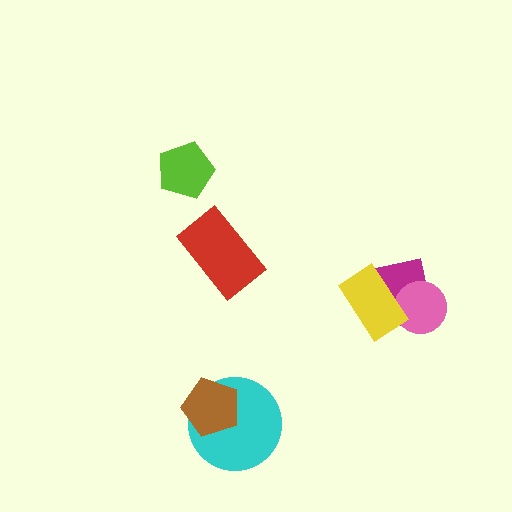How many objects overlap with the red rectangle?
0 objects overlap with the red rectangle.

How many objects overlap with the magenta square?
2 objects overlap with the magenta square.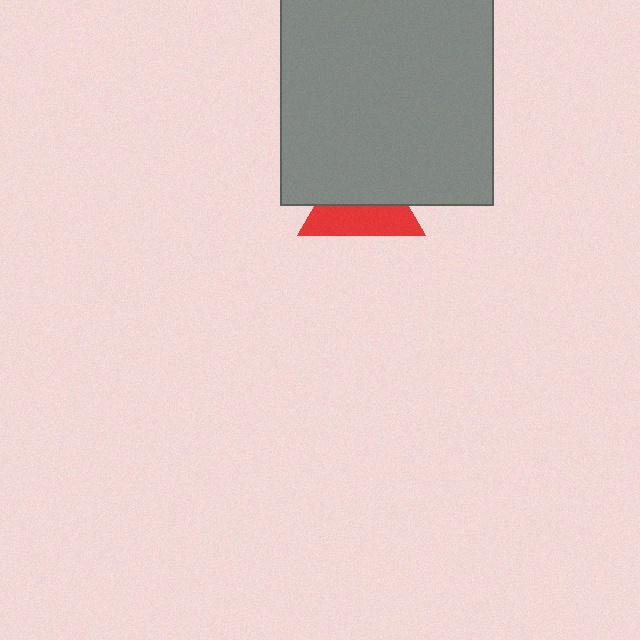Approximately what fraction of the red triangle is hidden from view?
Roughly 53% of the red triangle is hidden behind the gray square.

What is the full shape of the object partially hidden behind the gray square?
The partially hidden object is a red triangle.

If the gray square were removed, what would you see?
You would see the complete red triangle.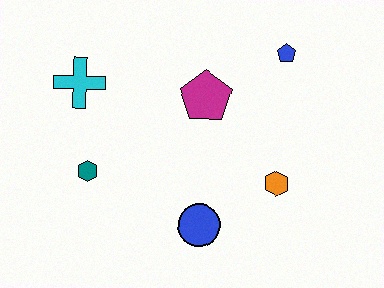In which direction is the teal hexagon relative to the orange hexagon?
The teal hexagon is to the left of the orange hexagon.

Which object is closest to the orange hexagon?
The blue circle is closest to the orange hexagon.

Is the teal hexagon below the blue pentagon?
Yes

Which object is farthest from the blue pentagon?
The teal hexagon is farthest from the blue pentagon.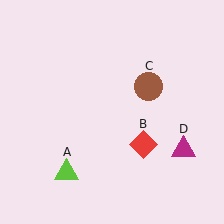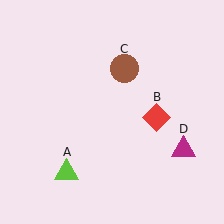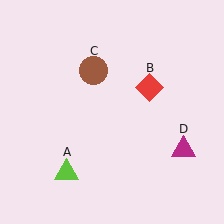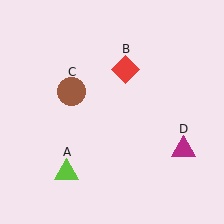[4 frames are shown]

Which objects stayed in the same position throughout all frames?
Lime triangle (object A) and magenta triangle (object D) remained stationary.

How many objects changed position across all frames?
2 objects changed position: red diamond (object B), brown circle (object C).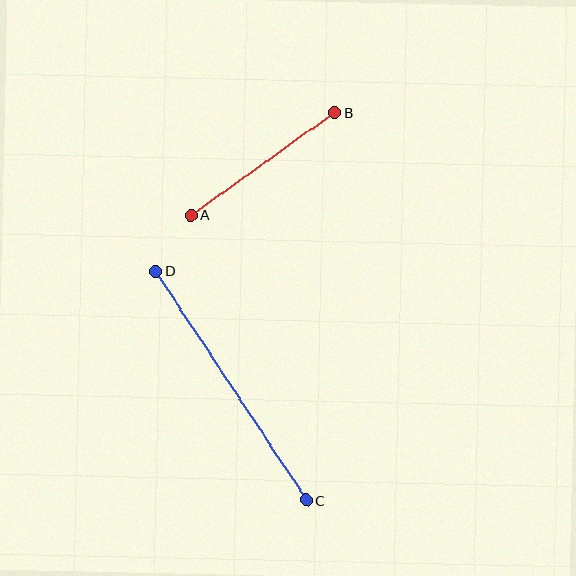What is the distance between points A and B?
The distance is approximately 177 pixels.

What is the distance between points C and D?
The distance is approximately 274 pixels.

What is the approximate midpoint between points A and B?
The midpoint is at approximately (263, 164) pixels.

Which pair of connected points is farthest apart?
Points C and D are farthest apart.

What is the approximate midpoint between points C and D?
The midpoint is at approximately (231, 386) pixels.